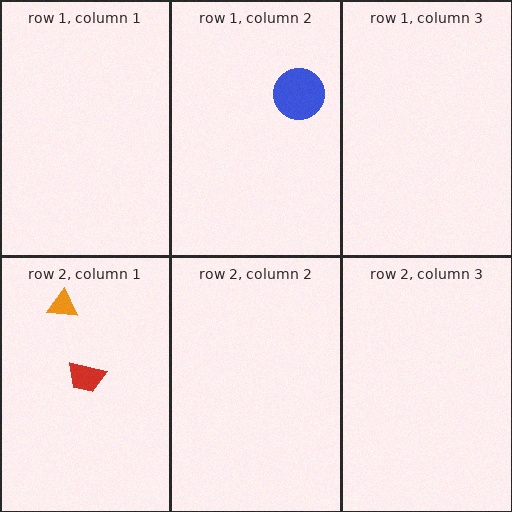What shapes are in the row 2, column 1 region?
The red trapezoid, the orange triangle.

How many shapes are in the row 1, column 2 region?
1.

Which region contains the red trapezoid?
The row 2, column 1 region.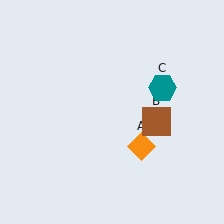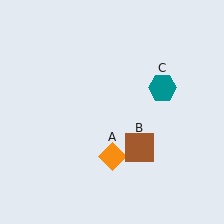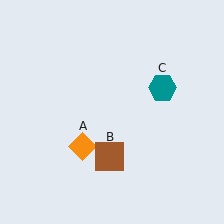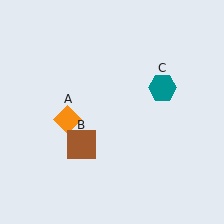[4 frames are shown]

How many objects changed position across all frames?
2 objects changed position: orange diamond (object A), brown square (object B).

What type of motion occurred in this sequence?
The orange diamond (object A), brown square (object B) rotated clockwise around the center of the scene.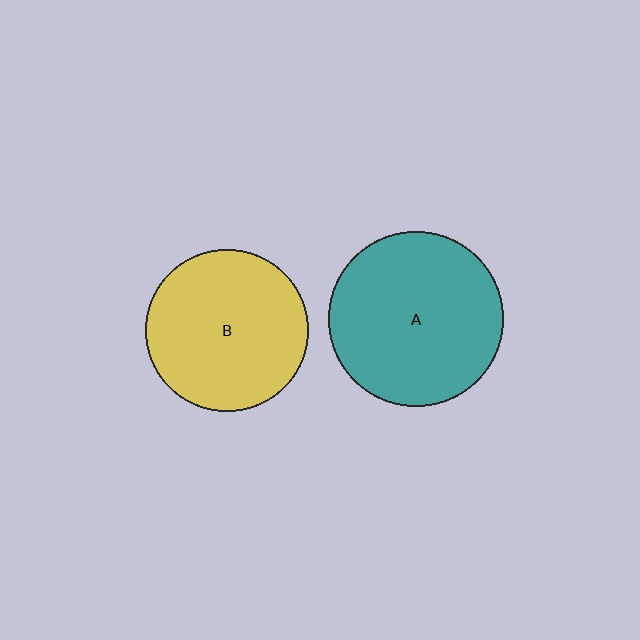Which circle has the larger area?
Circle A (teal).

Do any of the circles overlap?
No, none of the circles overlap.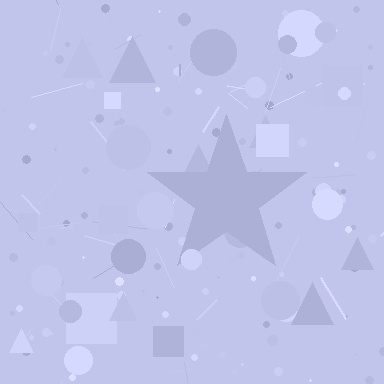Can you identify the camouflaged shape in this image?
The camouflaged shape is a star.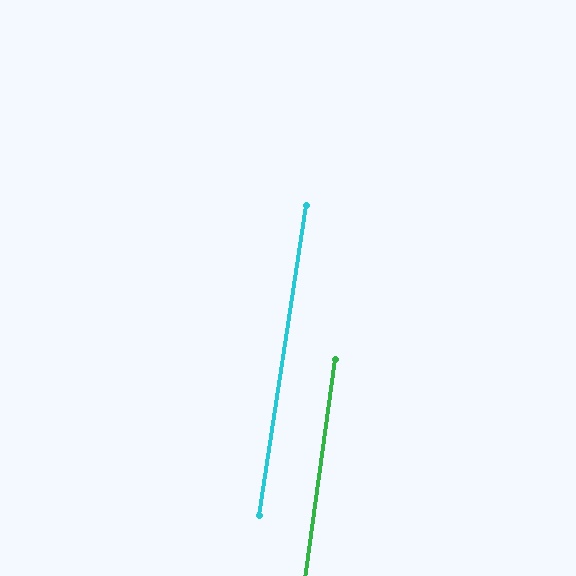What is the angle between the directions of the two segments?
Approximately 1 degree.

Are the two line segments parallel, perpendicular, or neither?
Parallel — their directions differ by only 0.8°.